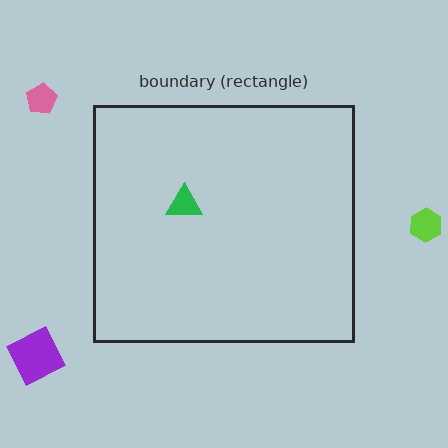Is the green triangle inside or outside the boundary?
Inside.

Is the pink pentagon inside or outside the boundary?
Outside.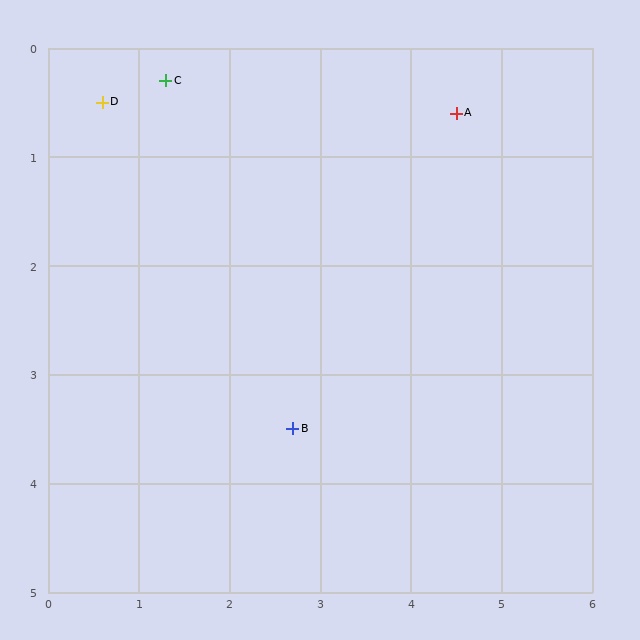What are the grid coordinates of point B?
Point B is at approximately (2.7, 3.5).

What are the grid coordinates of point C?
Point C is at approximately (1.3, 0.3).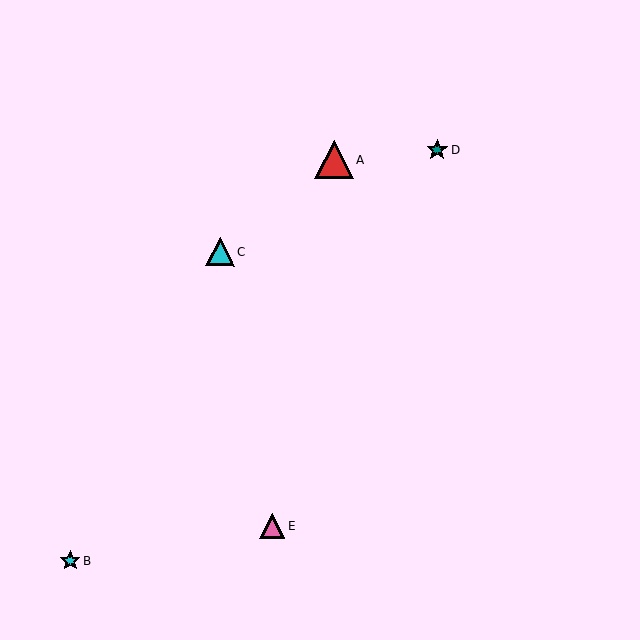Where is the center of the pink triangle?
The center of the pink triangle is at (272, 526).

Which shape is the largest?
The red triangle (labeled A) is the largest.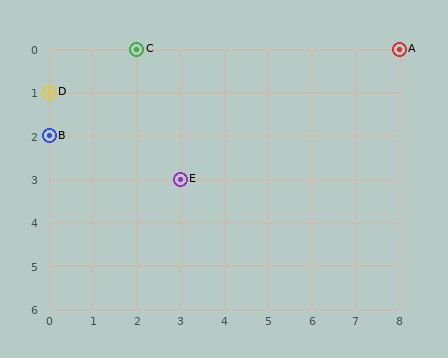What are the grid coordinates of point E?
Point E is at grid coordinates (3, 3).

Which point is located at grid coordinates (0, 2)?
Point B is at (0, 2).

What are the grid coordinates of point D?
Point D is at grid coordinates (0, 1).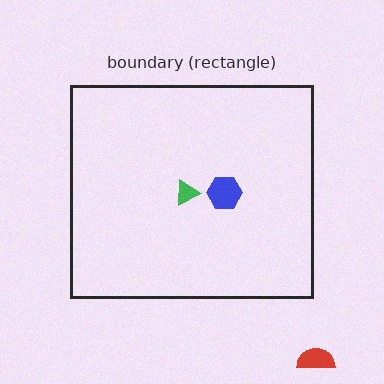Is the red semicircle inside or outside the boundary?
Outside.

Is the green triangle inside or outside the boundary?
Inside.